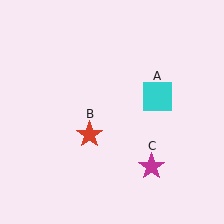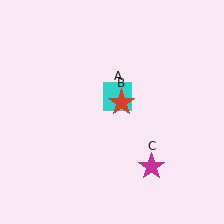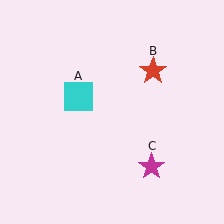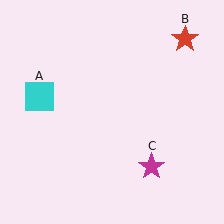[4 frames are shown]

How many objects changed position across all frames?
2 objects changed position: cyan square (object A), red star (object B).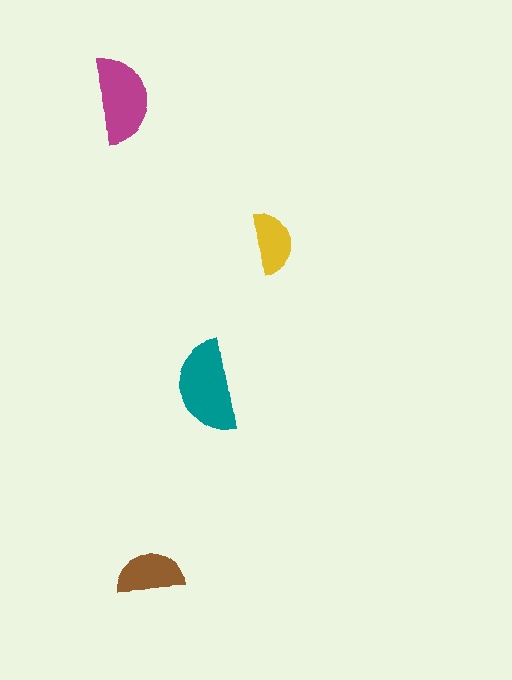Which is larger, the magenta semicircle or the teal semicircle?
The teal one.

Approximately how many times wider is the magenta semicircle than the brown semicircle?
About 1.5 times wider.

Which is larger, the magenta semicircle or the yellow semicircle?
The magenta one.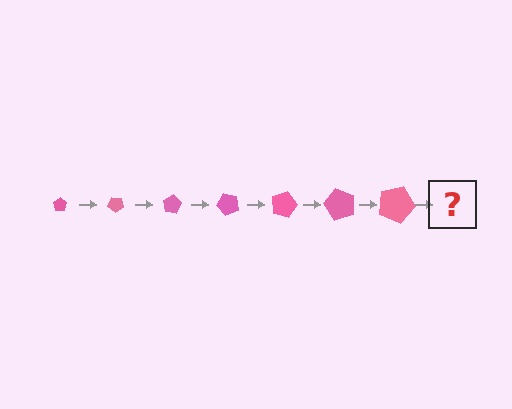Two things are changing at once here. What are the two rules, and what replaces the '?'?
The two rules are that the pentagon grows larger each step and it rotates 40 degrees each step. The '?' should be a pentagon, larger than the previous one and rotated 280 degrees from the start.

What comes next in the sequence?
The next element should be a pentagon, larger than the previous one and rotated 280 degrees from the start.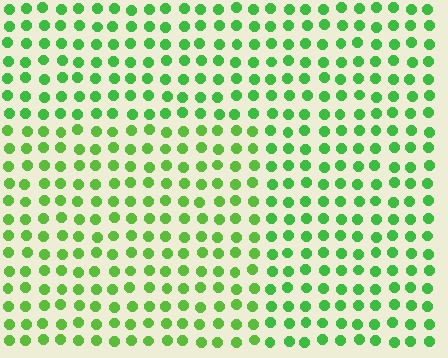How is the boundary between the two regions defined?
The boundary is defined purely by a slight shift in hue (about 17 degrees). Spacing, size, and orientation are identical on both sides.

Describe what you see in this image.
The image is filled with small green elements in a uniform arrangement. A rectangle-shaped region is visible where the elements are tinted to a slightly different hue, forming a subtle color boundary.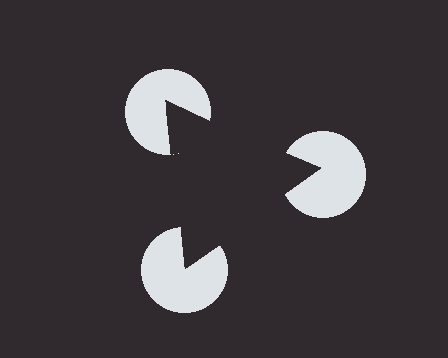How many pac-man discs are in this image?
There are 3 — one at each vertex of the illusory triangle.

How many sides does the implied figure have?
3 sides.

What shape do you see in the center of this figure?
An illusory triangle — its edges are inferred from the aligned wedge cuts in the pac-man discs, not physically drawn.